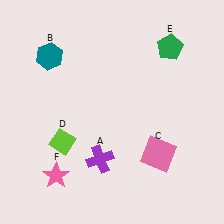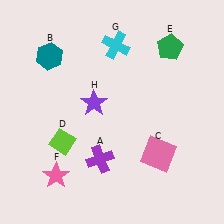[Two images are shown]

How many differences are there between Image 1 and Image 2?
There are 2 differences between the two images.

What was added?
A cyan cross (G), a purple star (H) were added in Image 2.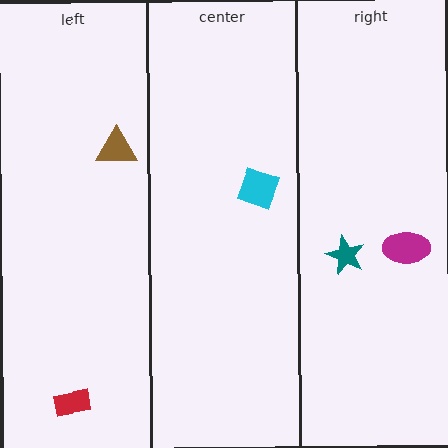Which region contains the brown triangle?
The left region.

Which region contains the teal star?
The right region.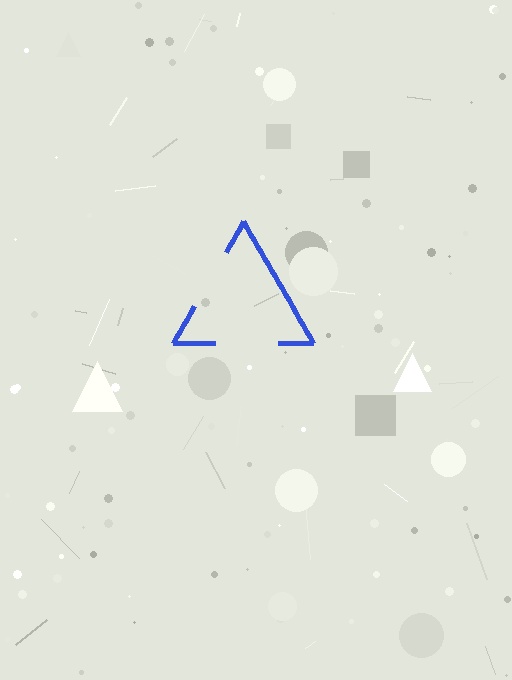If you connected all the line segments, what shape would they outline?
They would outline a triangle.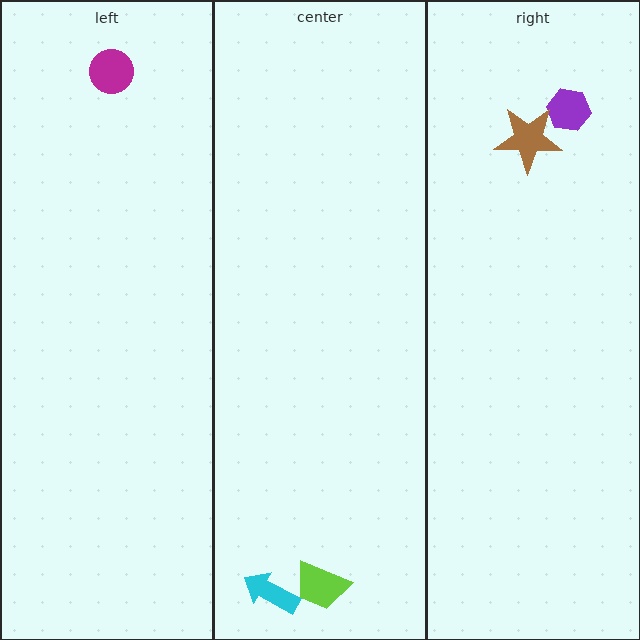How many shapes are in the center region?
2.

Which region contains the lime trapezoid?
The center region.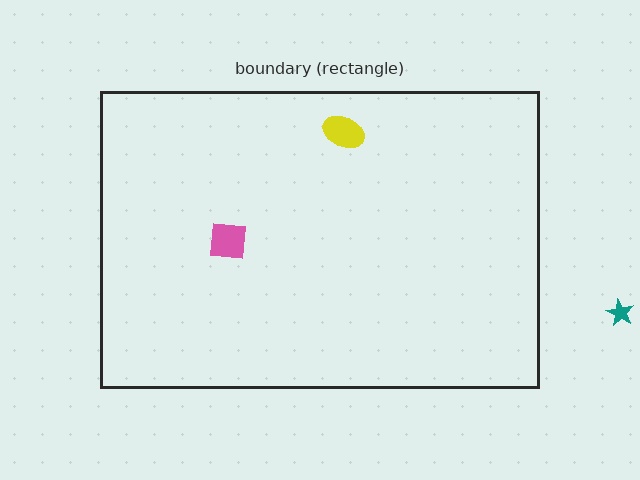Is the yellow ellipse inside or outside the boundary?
Inside.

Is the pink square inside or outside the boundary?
Inside.